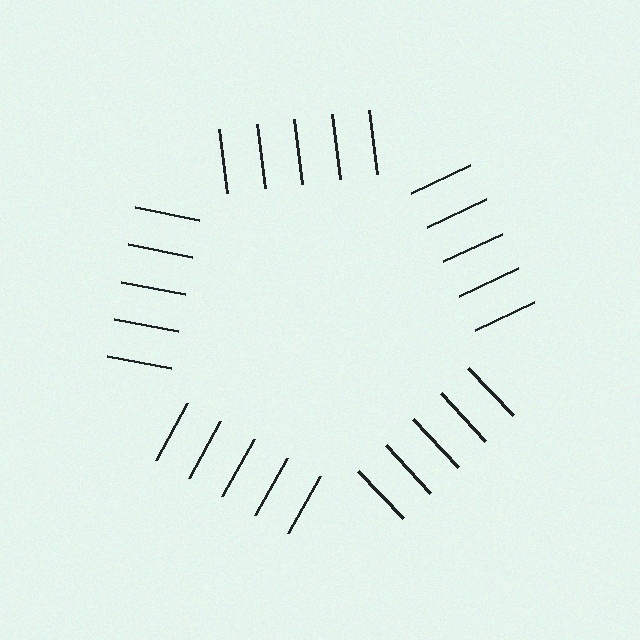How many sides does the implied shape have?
5 sides — the line-ends trace a pentagon.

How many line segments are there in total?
25 — 5 along each of the 5 edges.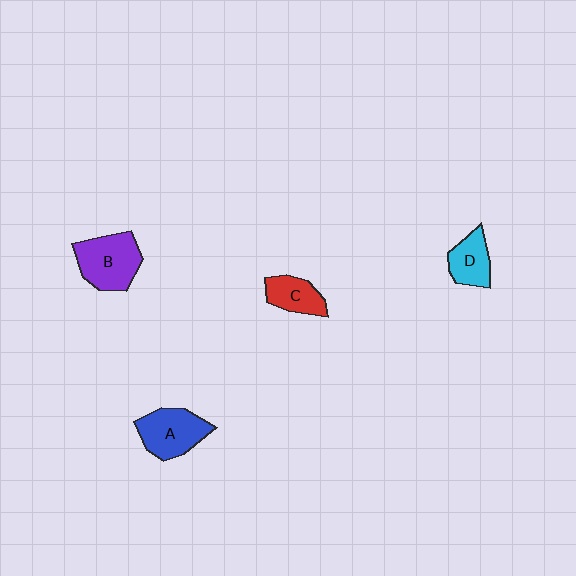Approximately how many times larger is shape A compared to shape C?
Approximately 1.5 times.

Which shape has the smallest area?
Shape C (red).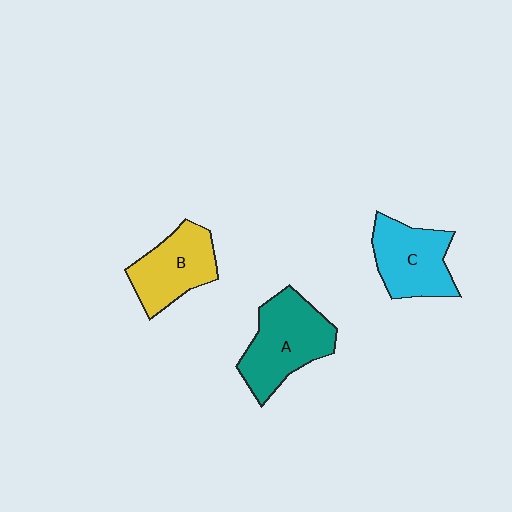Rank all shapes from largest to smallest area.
From largest to smallest: A (teal), C (cyan), B (yellow).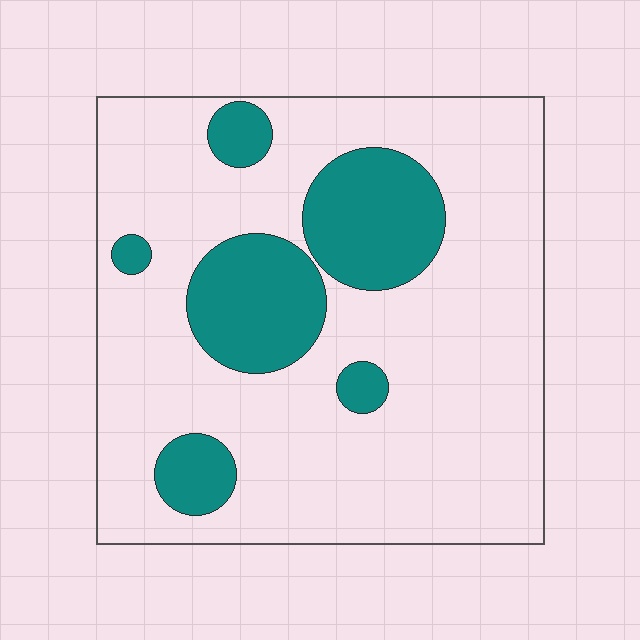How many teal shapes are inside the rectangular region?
6.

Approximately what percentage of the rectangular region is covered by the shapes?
Approximately 20%.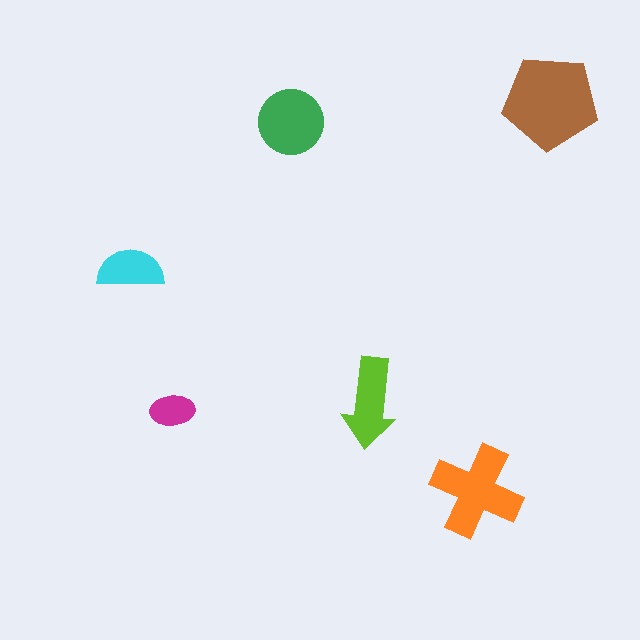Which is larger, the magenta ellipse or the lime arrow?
The lime arrow.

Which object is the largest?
The brown pentagon.